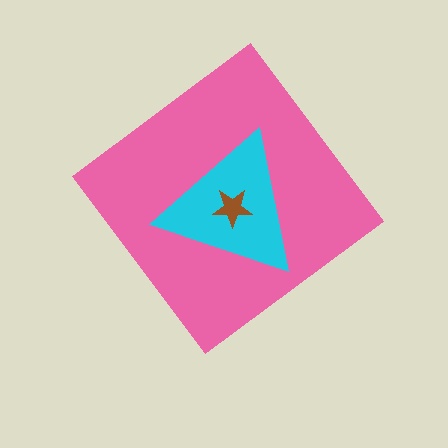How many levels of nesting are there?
3.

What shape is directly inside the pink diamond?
The cyan triangle.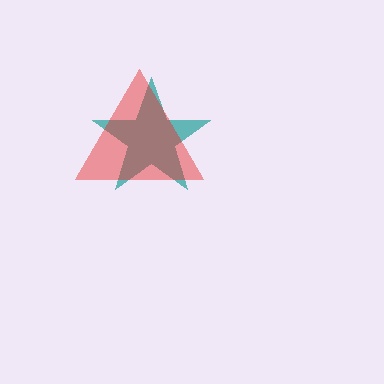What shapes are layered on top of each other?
The layered shapes are: a teal star, a red triangle.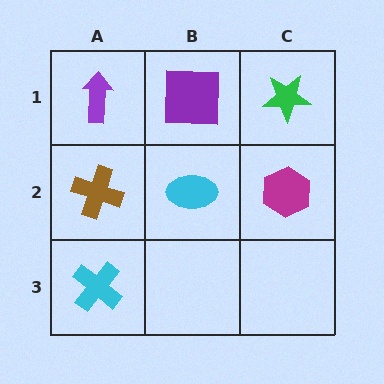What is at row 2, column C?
A magenta hexagon.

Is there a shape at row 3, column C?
No, that cell is empty.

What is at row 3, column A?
A cyan cross.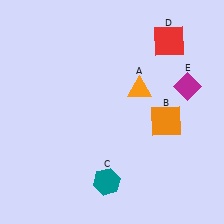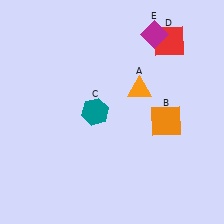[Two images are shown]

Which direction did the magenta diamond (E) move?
The magenta diamond (E) moved up.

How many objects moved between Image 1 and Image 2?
2 objects moved between the two images.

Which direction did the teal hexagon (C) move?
The teal hexagon (C) moved up.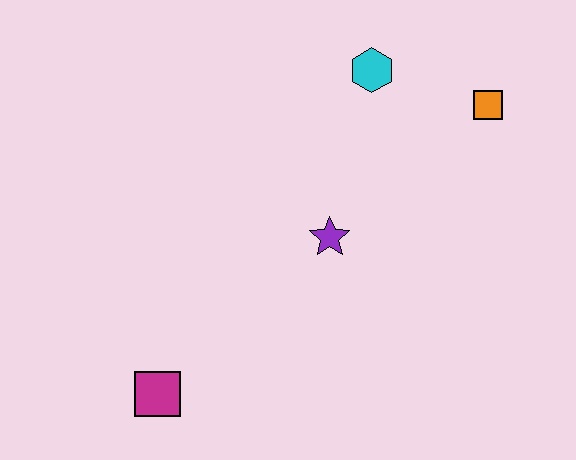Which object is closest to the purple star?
The cyan hexagon is closest to the purple star.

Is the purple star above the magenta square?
Yes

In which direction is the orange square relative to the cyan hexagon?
The orange square is to the right of the cyan hexagon.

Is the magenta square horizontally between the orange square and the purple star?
No